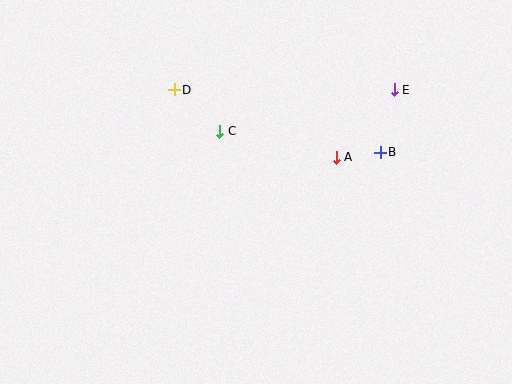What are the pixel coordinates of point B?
Point B is at (380, 152).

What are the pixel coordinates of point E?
Point E is at (394, 90).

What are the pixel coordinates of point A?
Point A is at (336, 157).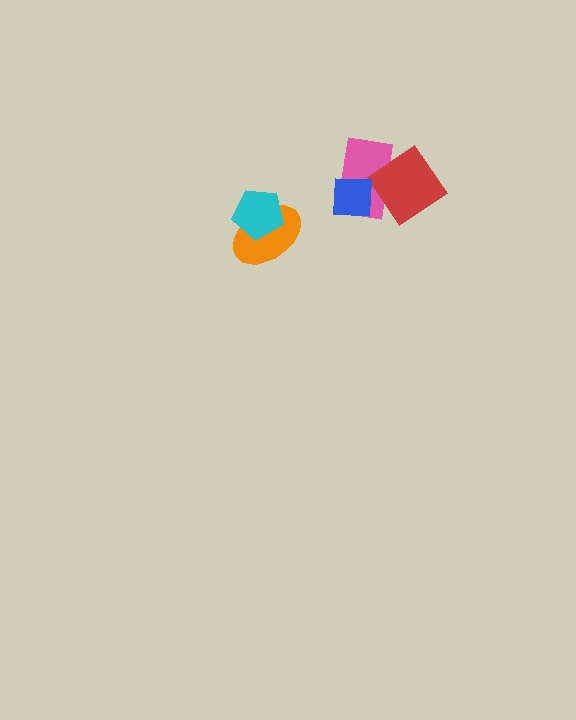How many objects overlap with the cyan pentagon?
1 object overlaps with the cyan pentagon.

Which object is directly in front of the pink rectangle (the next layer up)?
The red diamond is directly in front of the pink rectangle.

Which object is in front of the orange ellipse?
The cyan pentagon is in front of the orange ellipse.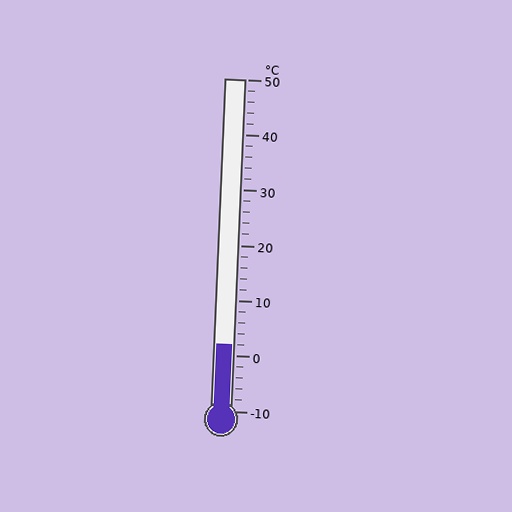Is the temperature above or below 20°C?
The temperature is below 20°C.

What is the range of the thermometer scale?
The thermometer scale ranges from -10°C to 50°C.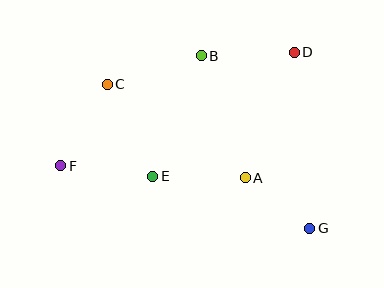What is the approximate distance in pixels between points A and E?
The distance between A and E is approximately 93 pixels.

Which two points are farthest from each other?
Points D and F are farthest from each other.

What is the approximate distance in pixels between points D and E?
The distance between D and E is approximately 188 pixels.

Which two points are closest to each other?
Points A and G are closest to each other.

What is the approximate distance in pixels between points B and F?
The distance between B and F is approximately 179 pixels.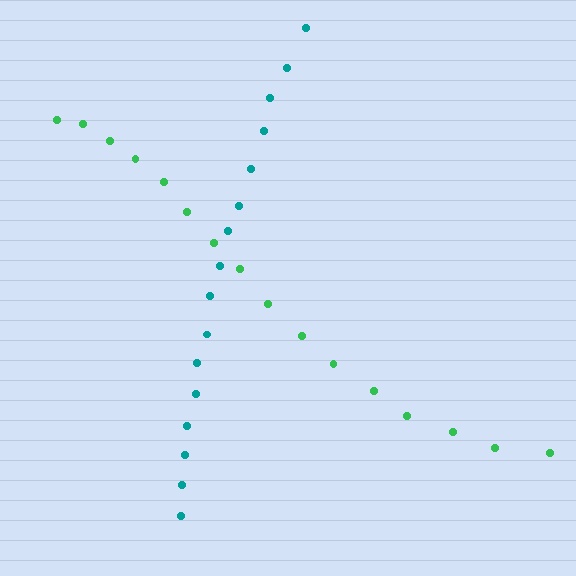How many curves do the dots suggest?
There are 2 distinct paths.